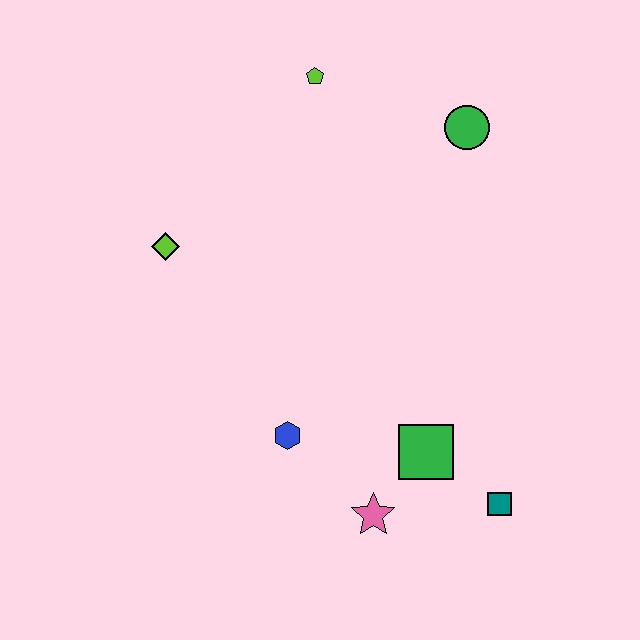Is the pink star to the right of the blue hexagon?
Yes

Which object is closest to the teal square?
The green square is closest to the teal square.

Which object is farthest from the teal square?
The lime pentagon is farthest from the teal square.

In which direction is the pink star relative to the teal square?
The pink star is to the left of the teal square.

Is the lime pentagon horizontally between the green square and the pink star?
No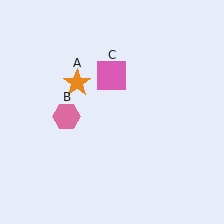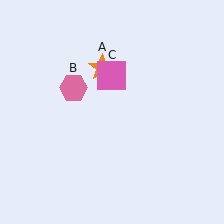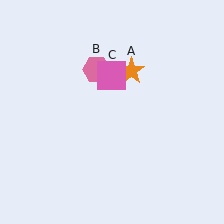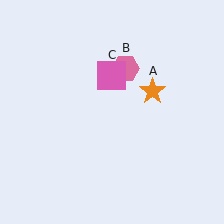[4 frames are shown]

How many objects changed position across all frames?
2 objects changed position: orange star (object A), pink hexagon (object B).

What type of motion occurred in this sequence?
The orange star (object A), pink hexagon (object B) rotated clockwise around the center of the scene.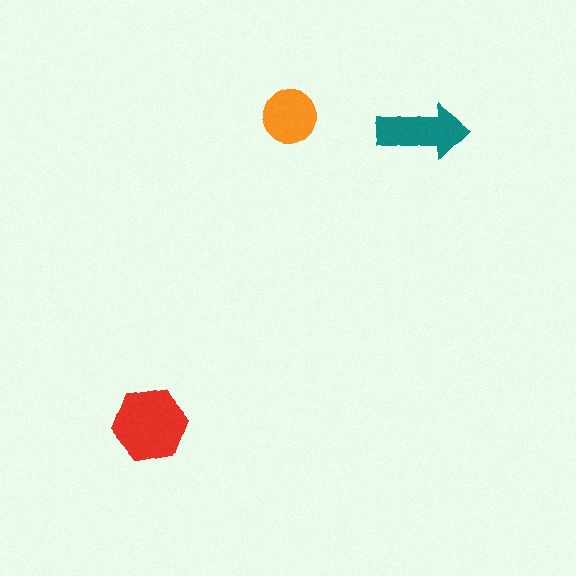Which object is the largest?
The red hexagon.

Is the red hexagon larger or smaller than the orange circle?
Larger.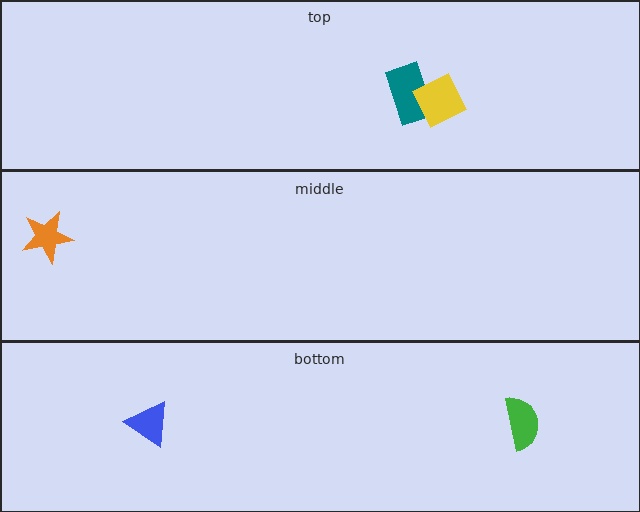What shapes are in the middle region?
The orange star.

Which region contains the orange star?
The middle region.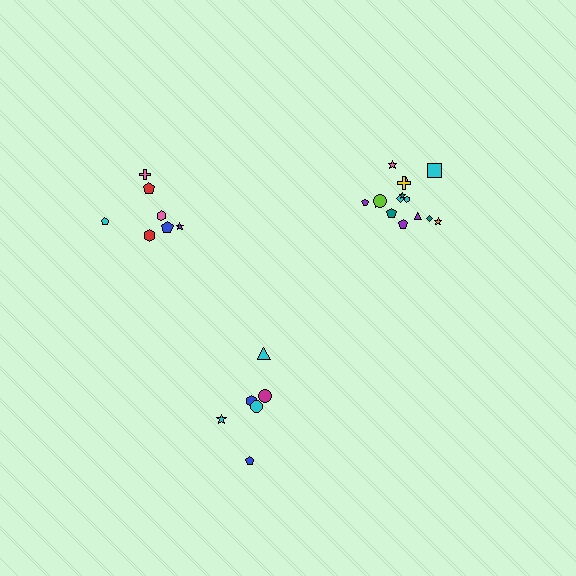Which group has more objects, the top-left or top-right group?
The top-right group.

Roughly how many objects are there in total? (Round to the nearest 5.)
Roughly 30 objects in total.